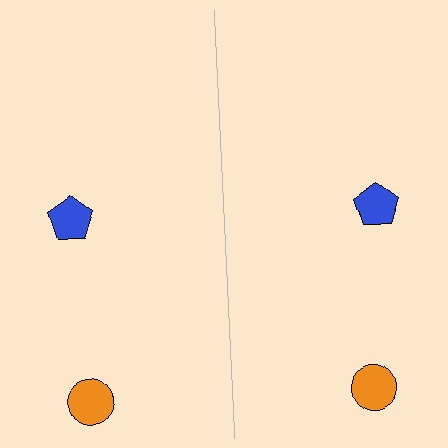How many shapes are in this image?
There are 4 shapes in this image.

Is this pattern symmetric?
Yes, this pattern has bilateral (reflection) symmetry.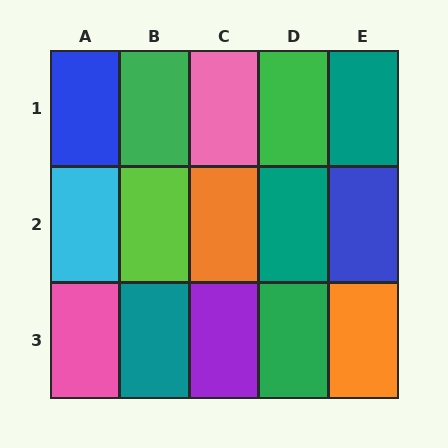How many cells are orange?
2 cells are orange.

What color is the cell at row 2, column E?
Blue.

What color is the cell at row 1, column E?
Teal.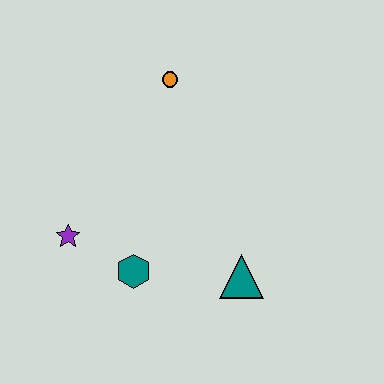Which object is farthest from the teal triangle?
The orange circle is farthest from the teal triangle.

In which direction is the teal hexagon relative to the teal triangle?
The teal hexagon is to the left of the teal triangle.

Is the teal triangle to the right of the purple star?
Yes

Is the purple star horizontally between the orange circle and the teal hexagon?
No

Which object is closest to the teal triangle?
The teal hexagon is closest to the teal triangle.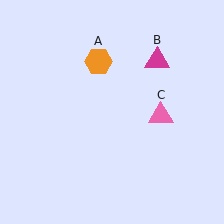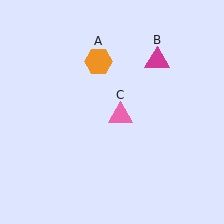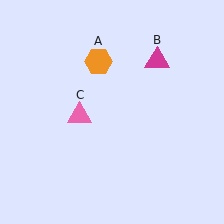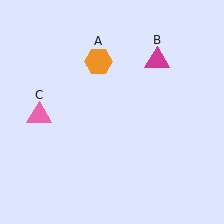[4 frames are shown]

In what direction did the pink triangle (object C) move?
The pink triangle (object C) moved left.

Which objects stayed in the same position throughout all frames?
Orange hexagon (object A) and magenta triangle (object B) remained stationary.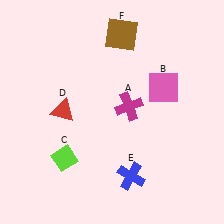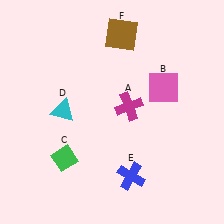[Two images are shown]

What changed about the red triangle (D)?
In Image 1, D is red. In Image 2, it changed to cyan.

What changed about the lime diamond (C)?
In Image 1, C is lime. In Image 2, it changed to green.